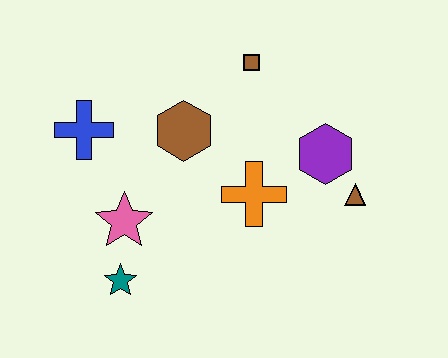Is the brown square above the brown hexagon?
Yes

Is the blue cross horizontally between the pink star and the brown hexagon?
No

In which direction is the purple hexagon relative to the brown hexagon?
The purple hexagon is to the right of the brown hexagon.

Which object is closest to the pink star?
The teal star is closest to the pink star.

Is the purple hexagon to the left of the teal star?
No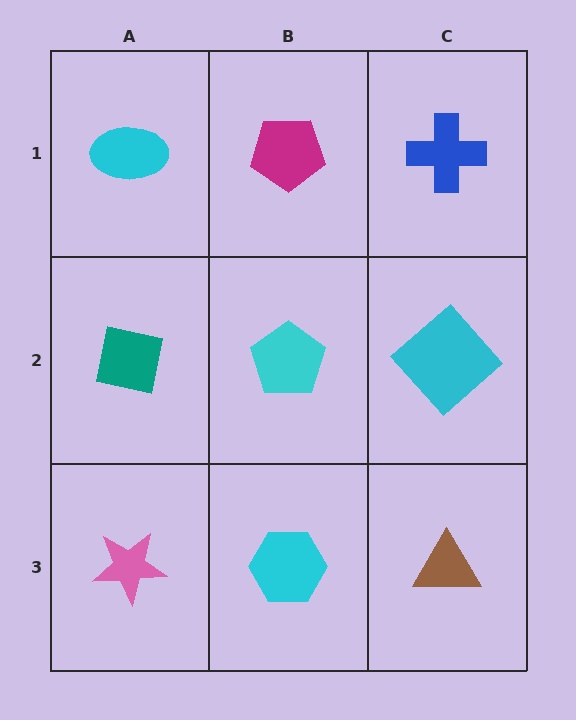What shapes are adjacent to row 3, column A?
A teal square (row 2, column A), a cyan hexagon (row 3, column B).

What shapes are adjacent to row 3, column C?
A cyan diamond (row 2, column C), a cyan hexagon (row 3, column B).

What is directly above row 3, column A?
A teal square.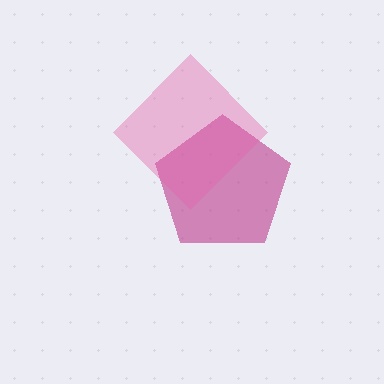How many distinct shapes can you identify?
There are 2 distinct shapes: a magenta pentagon, a pink diamond.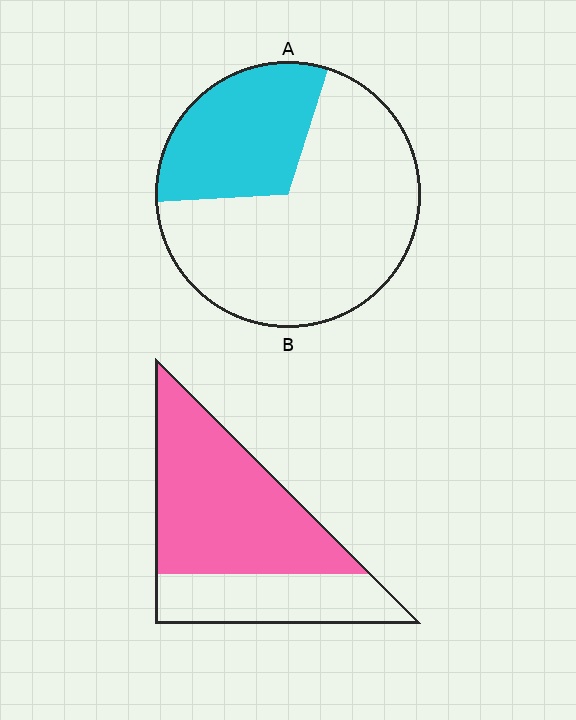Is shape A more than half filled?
No.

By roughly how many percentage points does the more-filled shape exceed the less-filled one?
By roughly 35 percentage points (B over A).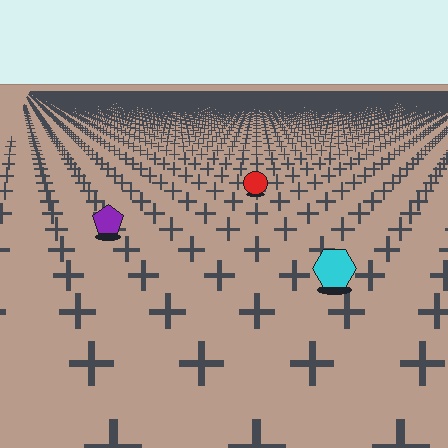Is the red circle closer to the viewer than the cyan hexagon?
No. The cyan hexagon is closer — you can tell from the texture gradient: the ground texture is coarser near it.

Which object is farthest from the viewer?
The red circle is farthest from the viewer. It appears smaller and the ground texture around it is denser.